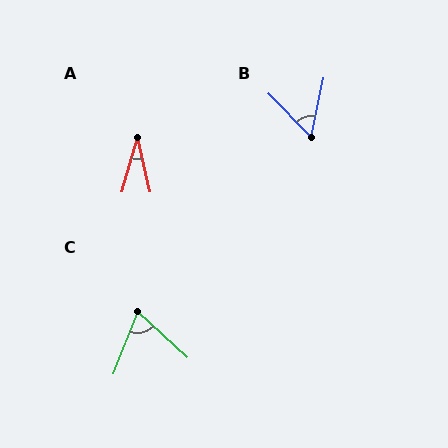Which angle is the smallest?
A, at approximately 29 degrees.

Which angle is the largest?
C, at approximately 69 degrees.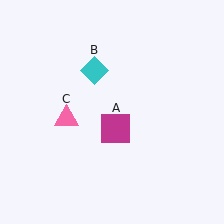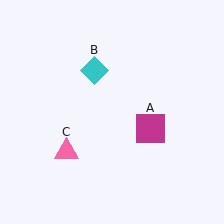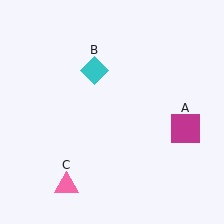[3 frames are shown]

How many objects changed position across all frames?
2 objects changed position: magenta square (object A), pink triangle (object C).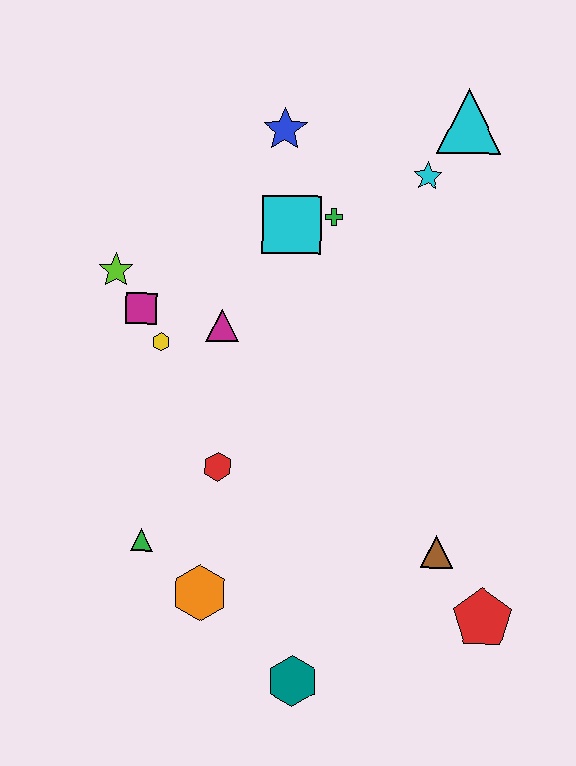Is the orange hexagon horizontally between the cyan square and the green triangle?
Yes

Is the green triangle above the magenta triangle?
No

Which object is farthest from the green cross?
The teal hexagon is farthest from the green cross.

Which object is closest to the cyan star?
The cyan triangle is closest to the cyan star.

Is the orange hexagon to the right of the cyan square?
No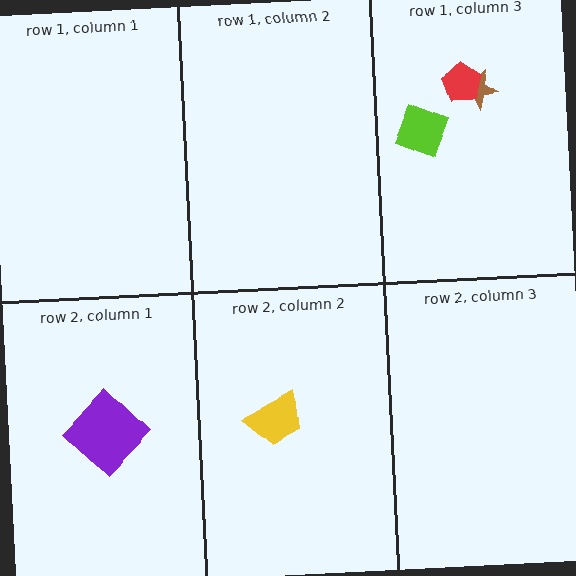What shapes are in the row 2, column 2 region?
The yellow trapezoid.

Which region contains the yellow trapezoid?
The row 2, column 2 region.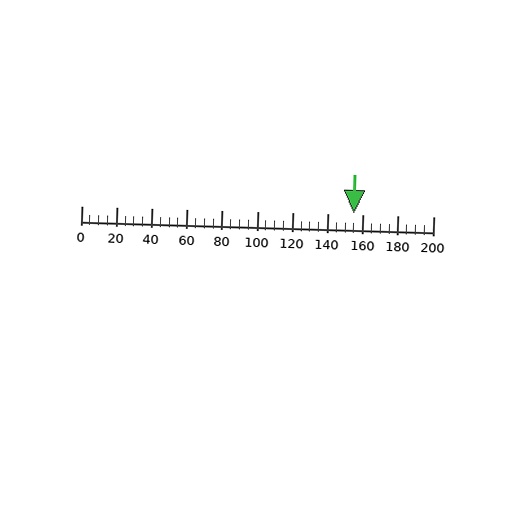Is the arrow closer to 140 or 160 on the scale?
The arrow is closer to 160.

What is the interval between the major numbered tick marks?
The major tick marks are spaced 20 units apart.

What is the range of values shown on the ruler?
The ruler shows values from 0 to 200.